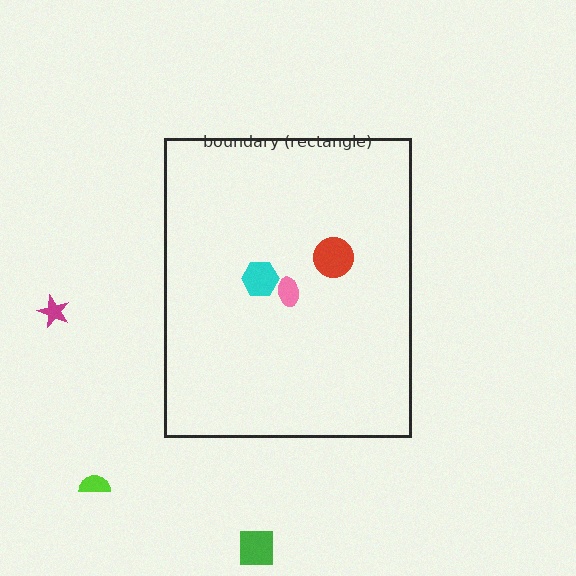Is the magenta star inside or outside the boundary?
Outside.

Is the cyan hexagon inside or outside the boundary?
Inside.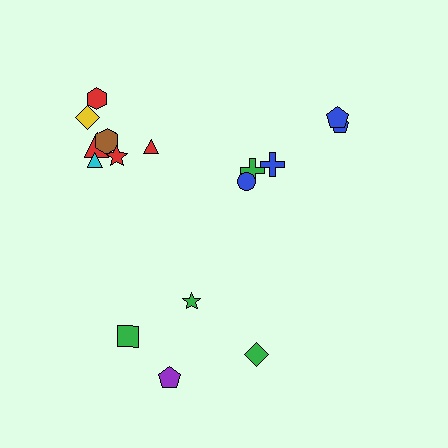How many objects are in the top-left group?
There are 7 objects.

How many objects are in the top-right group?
There are 5 objects.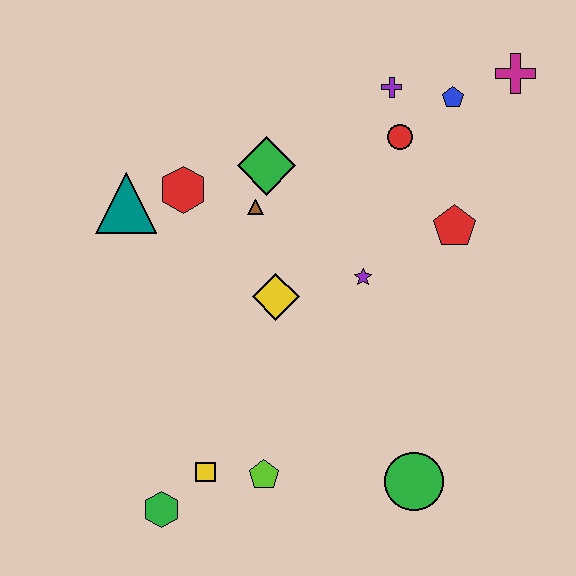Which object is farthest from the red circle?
The green hexagon is farthest from the red circle.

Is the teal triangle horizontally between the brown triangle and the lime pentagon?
No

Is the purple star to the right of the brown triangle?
Yes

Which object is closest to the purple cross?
The red circle is closest to the purple cross.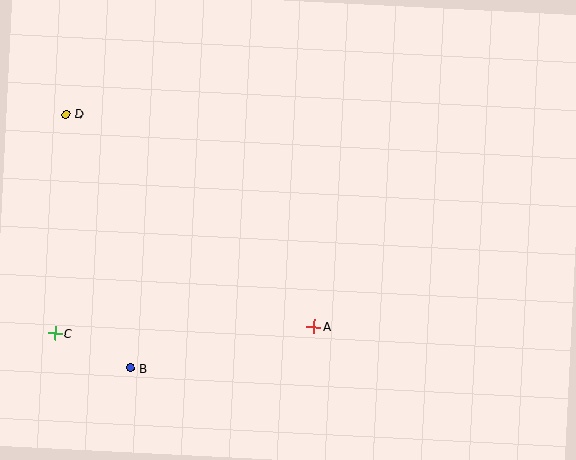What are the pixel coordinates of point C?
Point C is at (55, 333).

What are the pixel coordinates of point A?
Point A is at (314, 327).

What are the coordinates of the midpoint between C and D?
The midpoint between C and D is at (60, 224).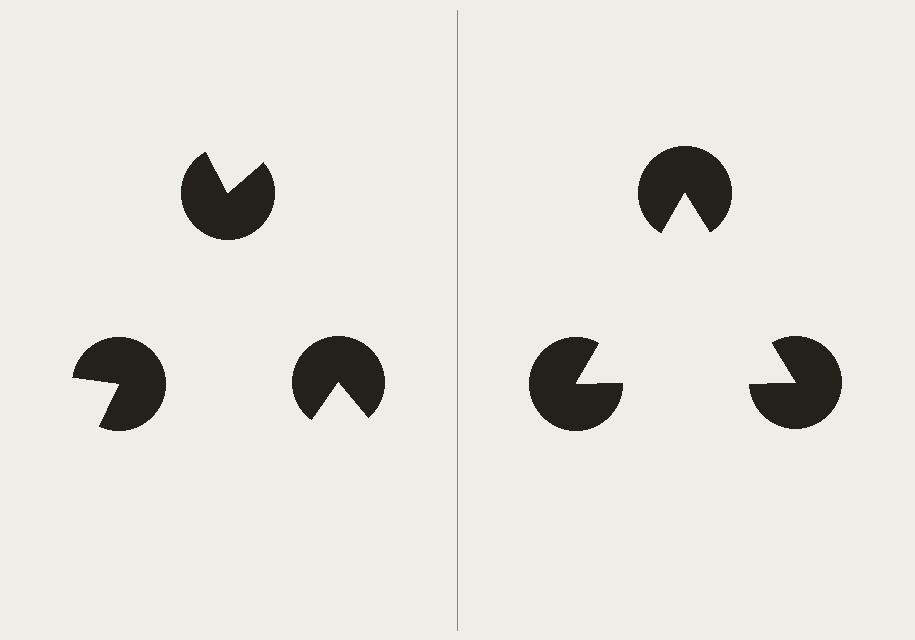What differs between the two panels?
The pac-man discs are positioned identically on both sides; only the wedge orientations differ. On the right they align to a triangle; on the left they are misaligned.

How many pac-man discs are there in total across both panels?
6 — 3 on each side.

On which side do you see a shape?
An illusory triangle appears on the right side. On the left side the wedge cuts are rotated, so no coherent shape forms.